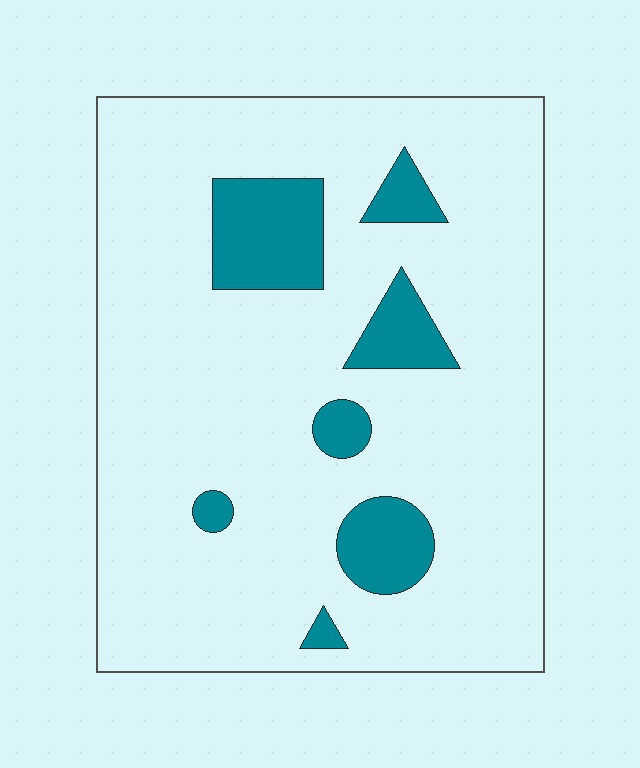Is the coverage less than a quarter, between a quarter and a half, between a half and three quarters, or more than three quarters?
Less than a quarter.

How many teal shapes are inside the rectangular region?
7.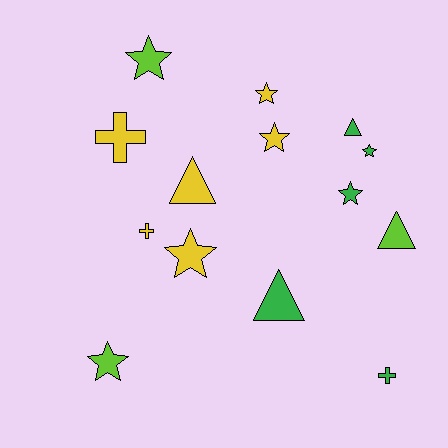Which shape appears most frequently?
Star, with 7 objects.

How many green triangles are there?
There are 2 green triangles.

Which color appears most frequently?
Yellow, with 6 objects.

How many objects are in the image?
There are 14 objects.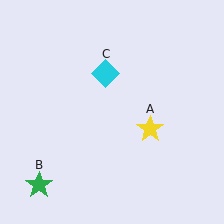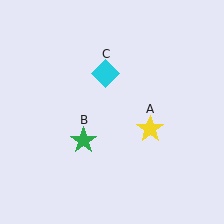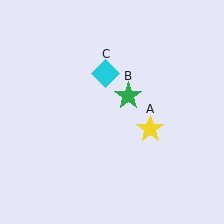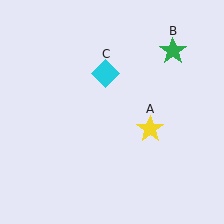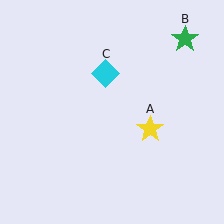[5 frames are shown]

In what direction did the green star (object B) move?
The green star (object B) moved up and to the right.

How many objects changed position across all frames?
1 object changed position: green star (object B).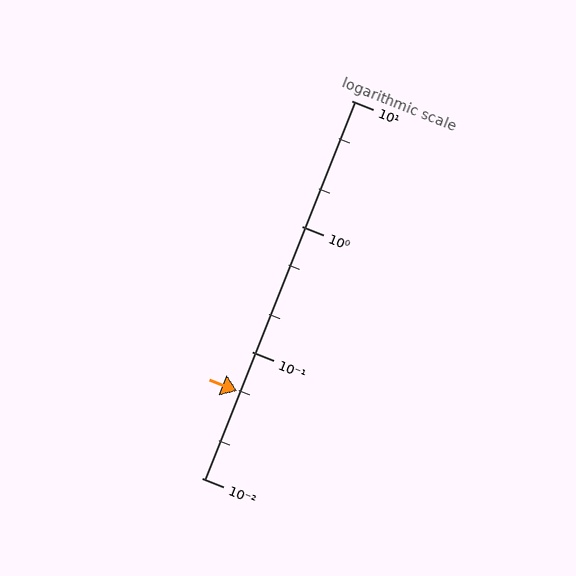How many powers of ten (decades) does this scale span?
The scale spans 3 decades, from 0.01 to 10.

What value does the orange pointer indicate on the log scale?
The pointer indicates approximately 0.049.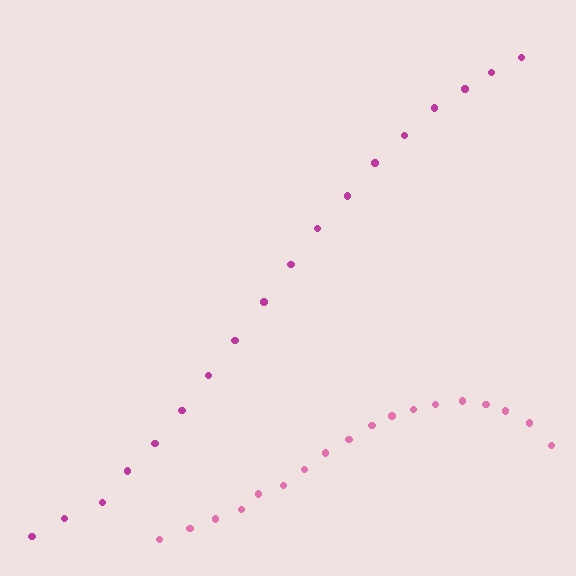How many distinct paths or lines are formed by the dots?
There are 2 distinct paths.